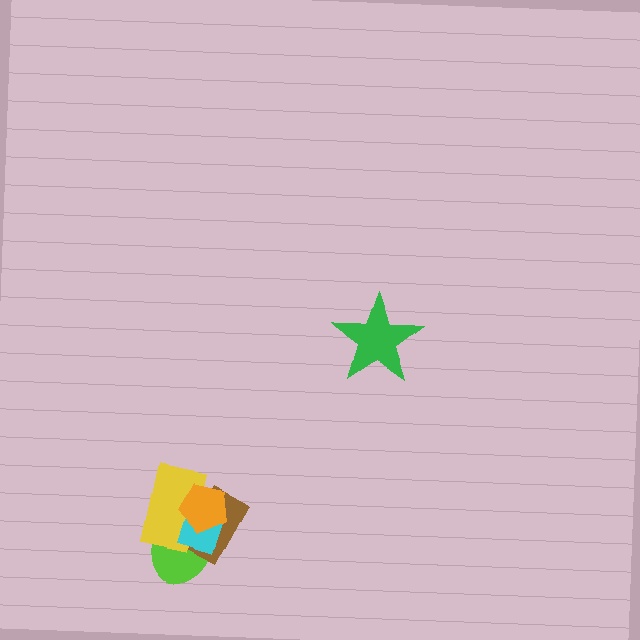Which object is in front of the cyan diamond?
The orange pentagon is in front of the cyan diamond.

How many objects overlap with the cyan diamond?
4 objects overlap with the cyan diamond.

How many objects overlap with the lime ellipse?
4 objects overlap with the lime ellipse.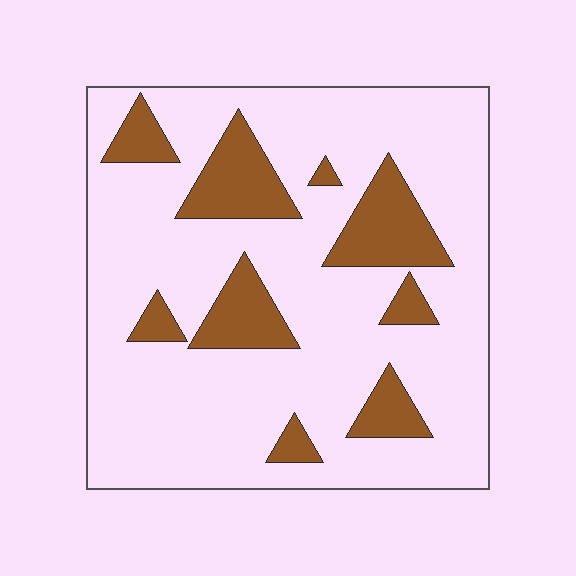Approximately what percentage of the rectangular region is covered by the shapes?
Approximately 20%.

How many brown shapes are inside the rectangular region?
9.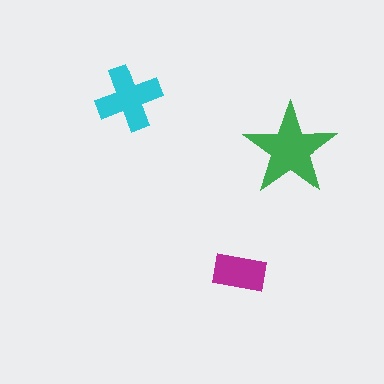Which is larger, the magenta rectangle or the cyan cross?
The cyan cross.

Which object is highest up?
The cyan cross is topmost.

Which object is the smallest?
The magenta rectangle.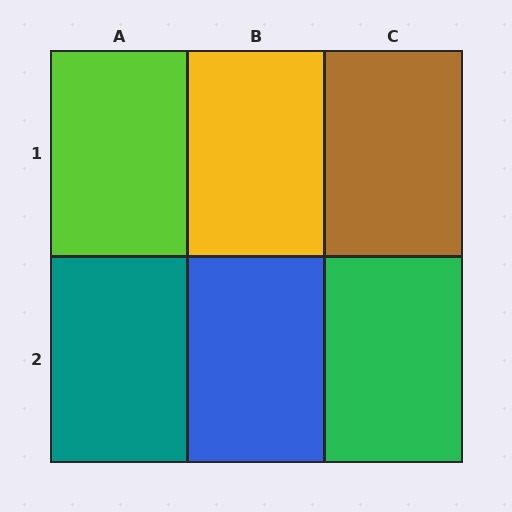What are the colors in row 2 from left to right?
Teal, blue, green.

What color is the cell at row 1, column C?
Brown.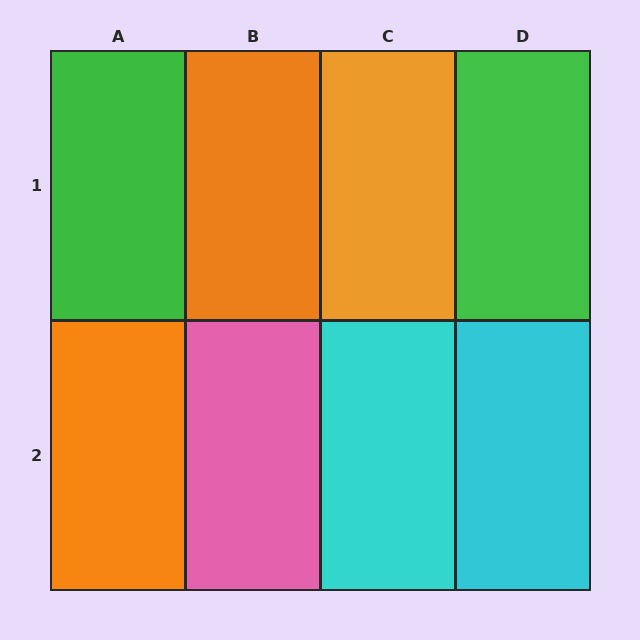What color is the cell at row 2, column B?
Pink.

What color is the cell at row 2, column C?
Cyan.